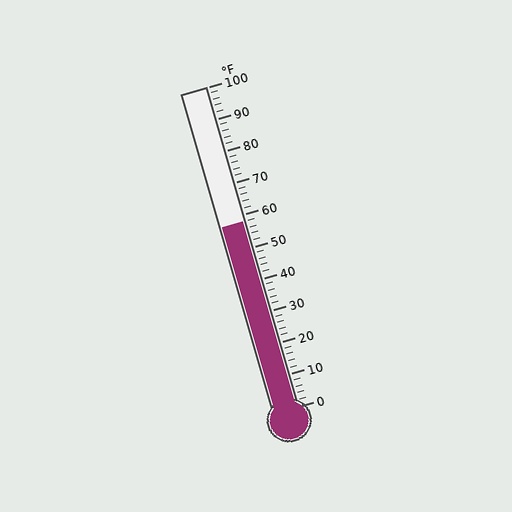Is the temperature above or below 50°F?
The temperature is above 50°F.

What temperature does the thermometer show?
The thermometer shows approximately 58°F.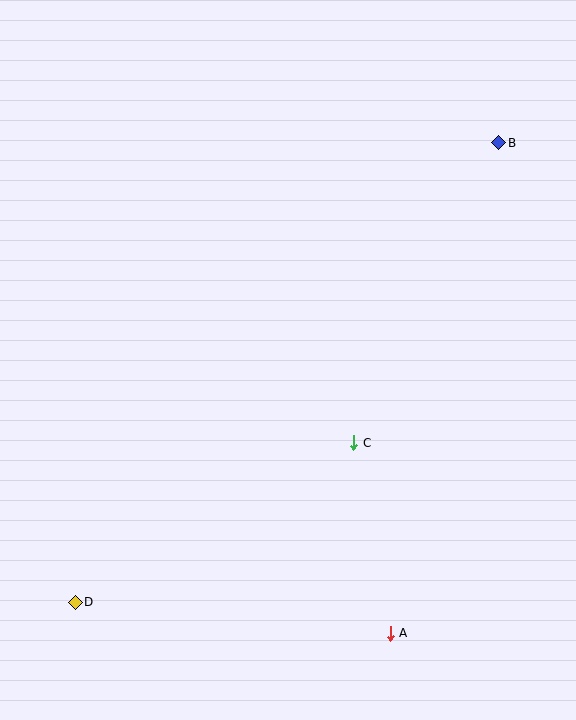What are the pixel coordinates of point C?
Point C is at (354, 443).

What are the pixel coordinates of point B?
Point B is at (499, 143).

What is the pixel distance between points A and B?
The distance between A and B is 503 pixels.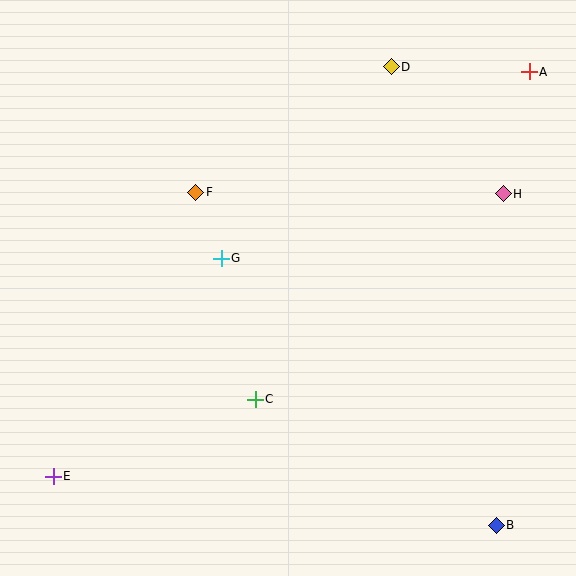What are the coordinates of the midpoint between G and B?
The midpoint between G and B is at (359, 392).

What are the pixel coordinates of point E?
Point E is at (53, 476).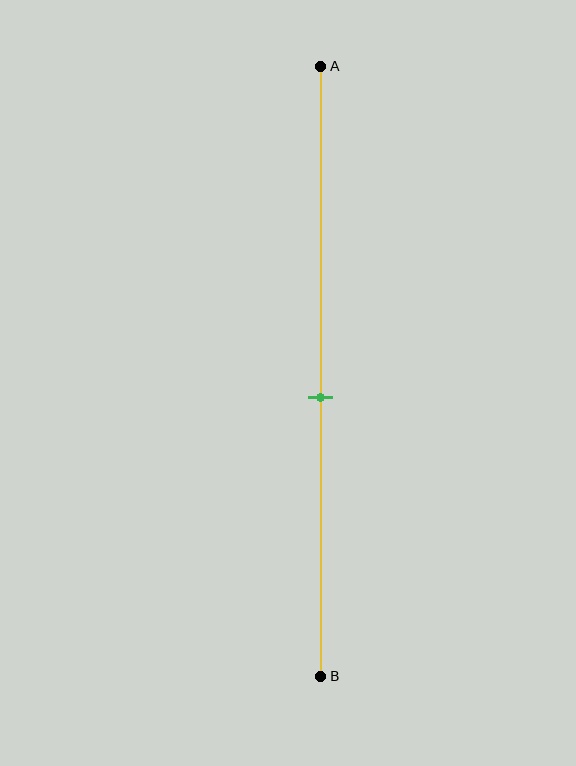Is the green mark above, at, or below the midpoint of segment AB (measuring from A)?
The green mark is below the midpoint of segment AB.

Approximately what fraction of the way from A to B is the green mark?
The green mark is approximately 55% of the way from A to B.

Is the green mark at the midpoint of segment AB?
No, the mark is at about 55% from A, not at the 50% midpoint.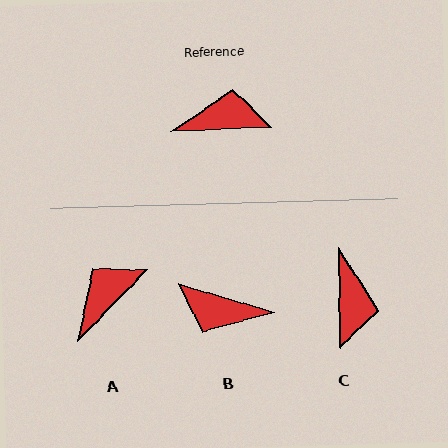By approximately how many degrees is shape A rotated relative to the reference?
Approximately 44 degrees counter-clockwise.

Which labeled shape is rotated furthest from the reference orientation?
B, about 161 degrees away.